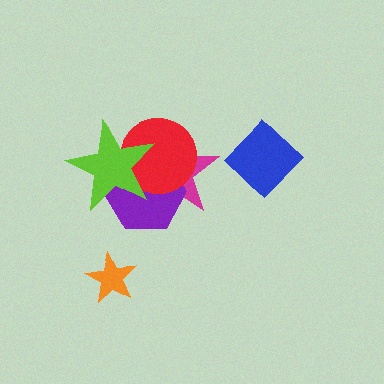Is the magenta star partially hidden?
Yes, it is partially covered by another shape.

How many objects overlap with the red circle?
3 objects overlap with the red circle.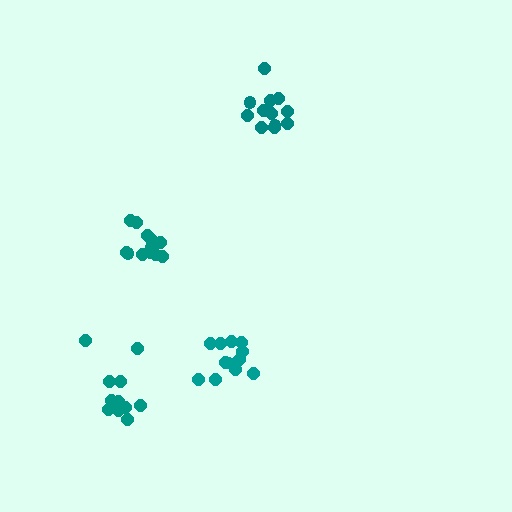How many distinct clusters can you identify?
There are 4 distinct clusters.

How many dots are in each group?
Group 1: 12 dots, Group 2: 11 dots, Group 3: 12 dots, Group 4: 12 dots (47 total).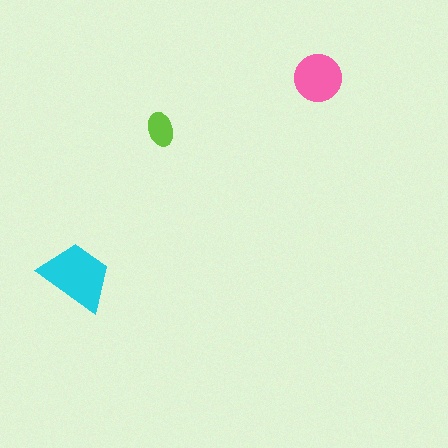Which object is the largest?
The cyan trapezoid.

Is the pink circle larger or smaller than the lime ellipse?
Larger.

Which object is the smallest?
The lime ellipse.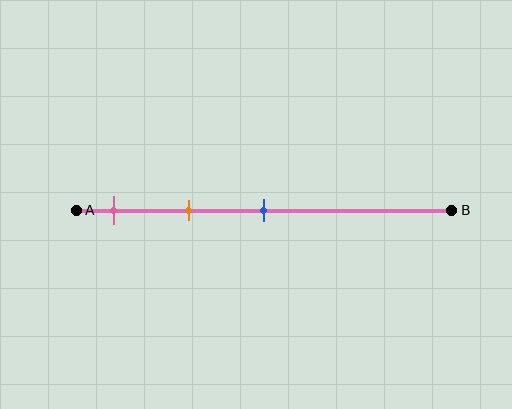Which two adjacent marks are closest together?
The pink and orange marks are the closest adjacent pair.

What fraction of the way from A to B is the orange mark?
The orange mark is approximately 30% (0.3) of the way from A to B.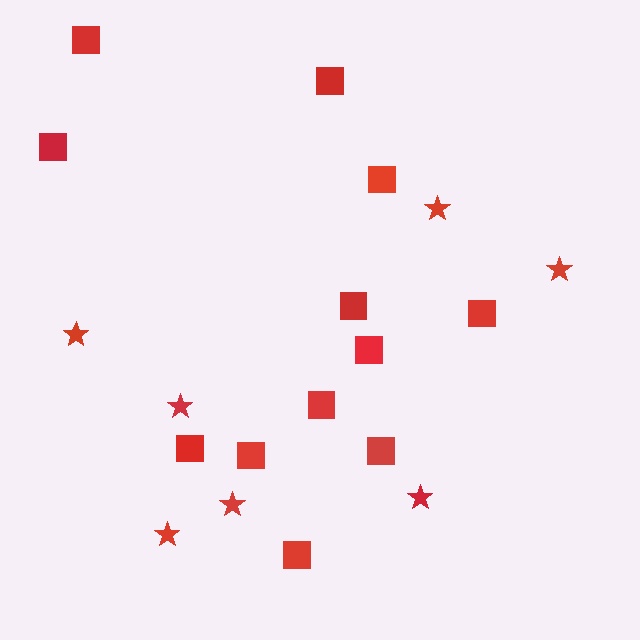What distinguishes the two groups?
There are 2 groups: one group of squares (12) and one group of stars (7).